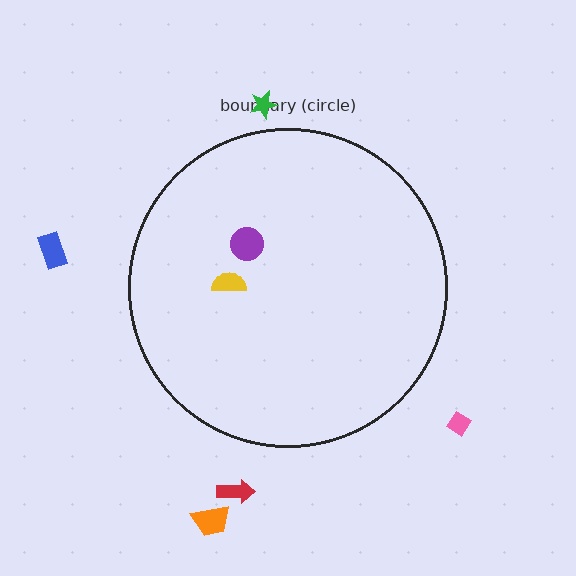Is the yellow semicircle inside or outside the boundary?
Inside.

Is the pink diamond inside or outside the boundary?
Outside.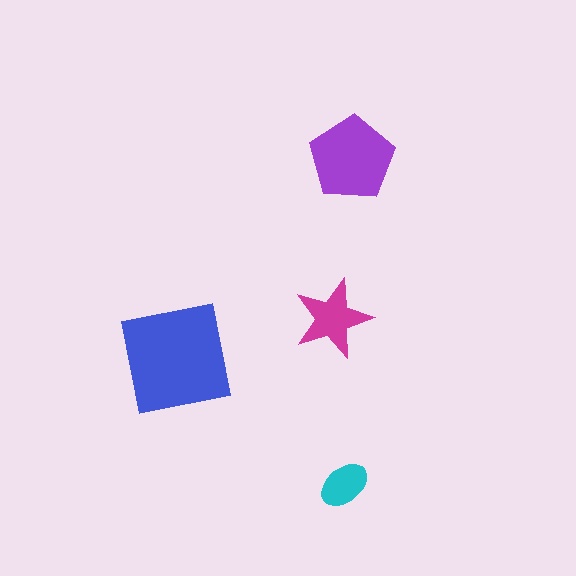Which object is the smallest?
The cyan ellipse.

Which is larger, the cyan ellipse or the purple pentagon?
The purple pentagon.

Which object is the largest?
The blue square.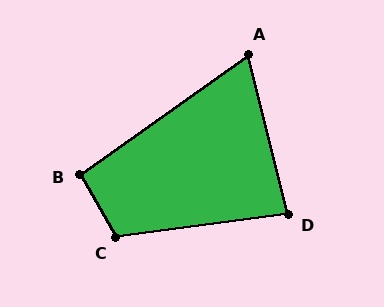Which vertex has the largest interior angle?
C, at approximately 111 degrees.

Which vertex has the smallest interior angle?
A, at approximately 69 degrees.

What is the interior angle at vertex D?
Approximately 84 degrees (acute).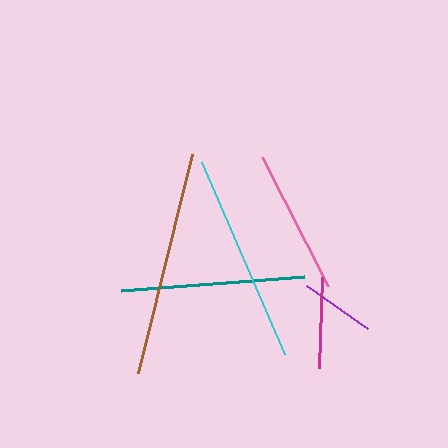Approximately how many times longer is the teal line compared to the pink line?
The teal line is approximately 1.3 times the length of the pink line.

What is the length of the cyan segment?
The cyan segment is approximately 208 pixels long.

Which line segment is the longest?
The brown line is the longest at approximately 225 pixels.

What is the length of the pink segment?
The pink segment is approximately 144 pixels long.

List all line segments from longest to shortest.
From longest to shortest: brown, cyan, teal, pink, magenta, purple.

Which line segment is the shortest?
The purple line is the shortest at approximately 74 pixels.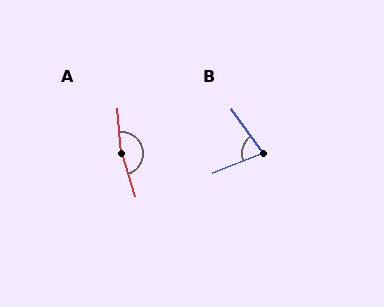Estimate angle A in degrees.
Approximately 167 degrees.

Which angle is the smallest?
B, at approximately 77 degrees.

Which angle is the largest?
A, at approximately 167 degrees.